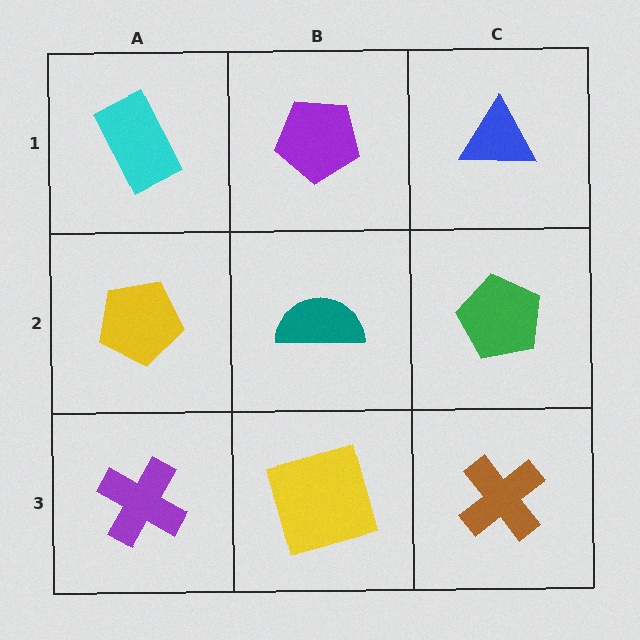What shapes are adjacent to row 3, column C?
A green pentagon (row 2, column C), a yellow square (row 3, column B).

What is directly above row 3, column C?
A green pentagon.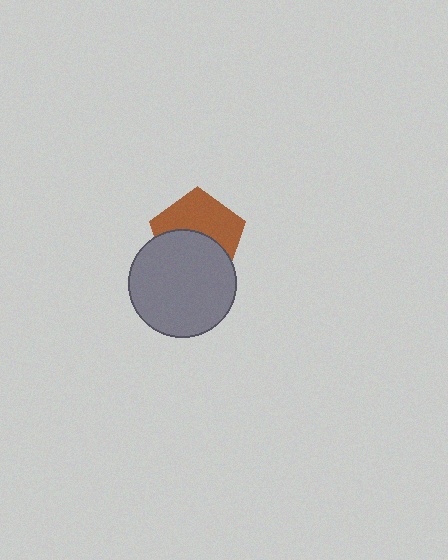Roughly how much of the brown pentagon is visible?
About half of it is visible (roughly 52%).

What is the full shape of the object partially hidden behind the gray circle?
The partially hidden object is a brown pentagon.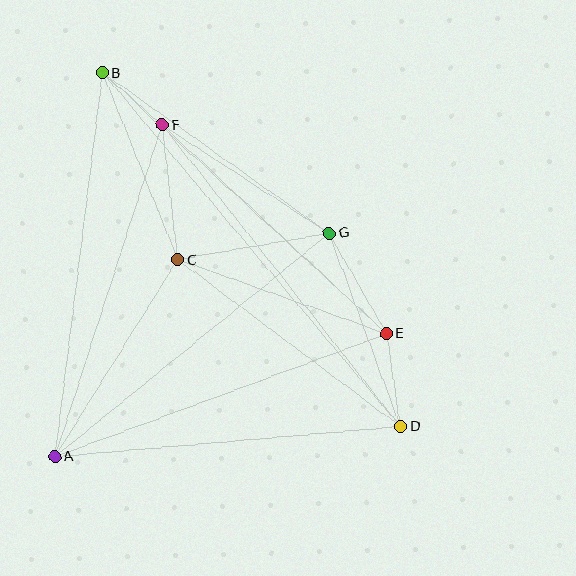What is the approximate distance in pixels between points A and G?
The distance between A and G is approximately 354 pixels.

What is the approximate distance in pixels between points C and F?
The distance between C and F is approximately 136 pixels.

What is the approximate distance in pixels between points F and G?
The distance between F and G is approximately 199 pixels.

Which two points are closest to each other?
Points B and F are closest to each other.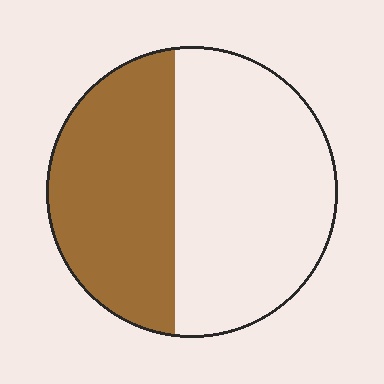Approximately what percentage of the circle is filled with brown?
Approximately 45%.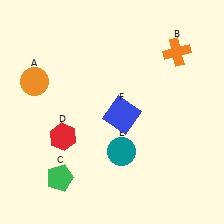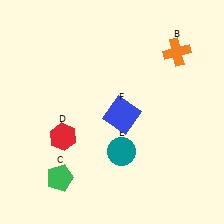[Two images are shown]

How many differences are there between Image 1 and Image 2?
There is 1 difference between the two images.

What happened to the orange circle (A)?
The orange circle (A) was removed in Image 2. It was in the top-left area of Image 1.